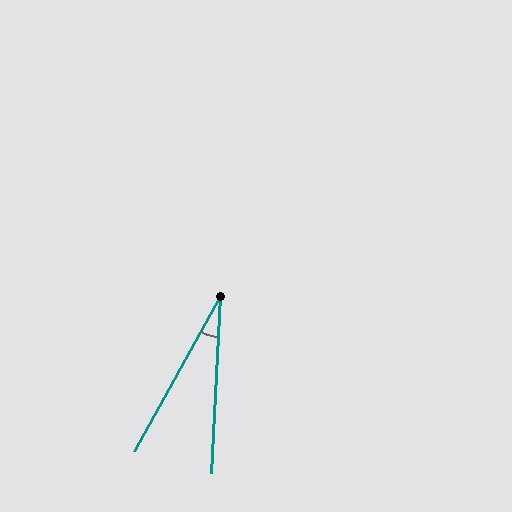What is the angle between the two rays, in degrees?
Approximately 26 degrees.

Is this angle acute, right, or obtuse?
It is acute.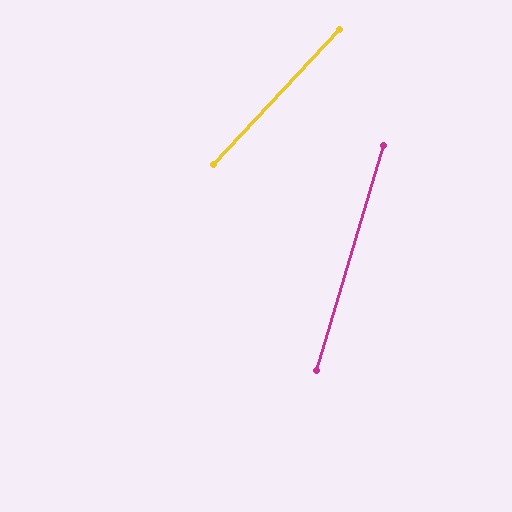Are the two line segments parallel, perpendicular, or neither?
Neither parallel nor perpendicular — they differ by about 27°.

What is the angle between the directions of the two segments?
Approximately 27 degrees.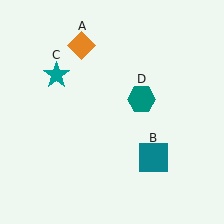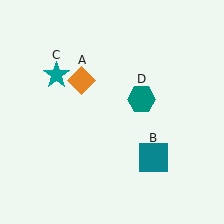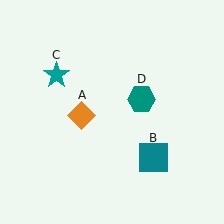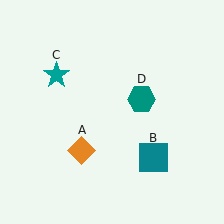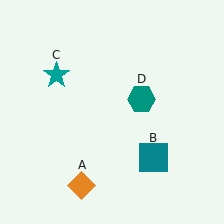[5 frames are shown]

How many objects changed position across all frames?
1 object changed position: orange diamond (object A).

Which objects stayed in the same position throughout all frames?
Teal square (object B) and teal star (object C) and teal hexagon (object D) remained stationary.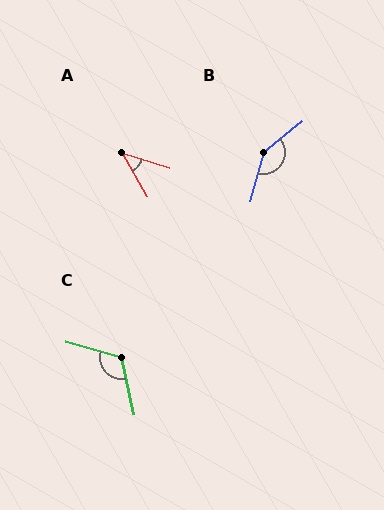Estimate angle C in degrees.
Approximately 118 degrees.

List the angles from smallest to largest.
A (43°), C (118°), B (145°).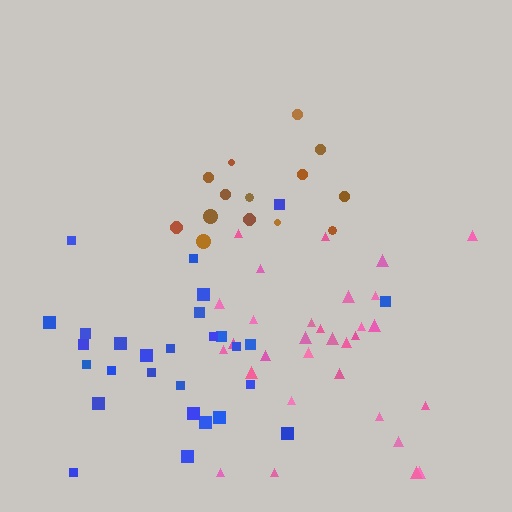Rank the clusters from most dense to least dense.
brown, pink, blue.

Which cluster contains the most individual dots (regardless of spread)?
Pink (31).